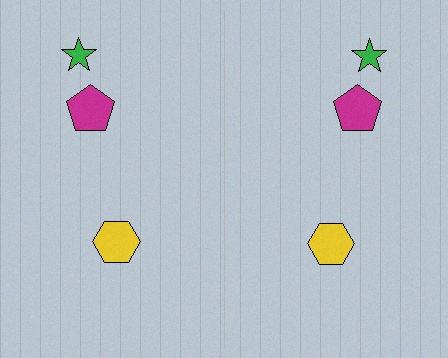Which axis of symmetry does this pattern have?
The pattern has a vertical axis of symmetry running through the center of the image.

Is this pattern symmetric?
Yes, this pattern has bilateral (reflection) symmetry.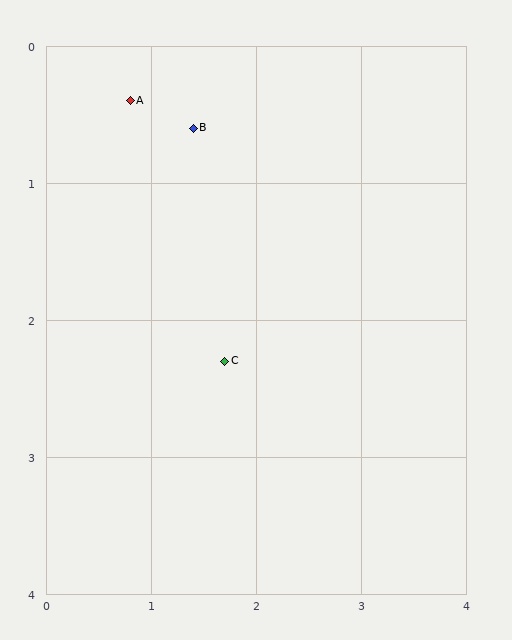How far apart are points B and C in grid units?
Points B and C are about 1.7 grid units apart.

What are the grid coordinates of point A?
Point A is at approximately (0.8, 0.4).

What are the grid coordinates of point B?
Point B is at approximately (1.4, 0.6).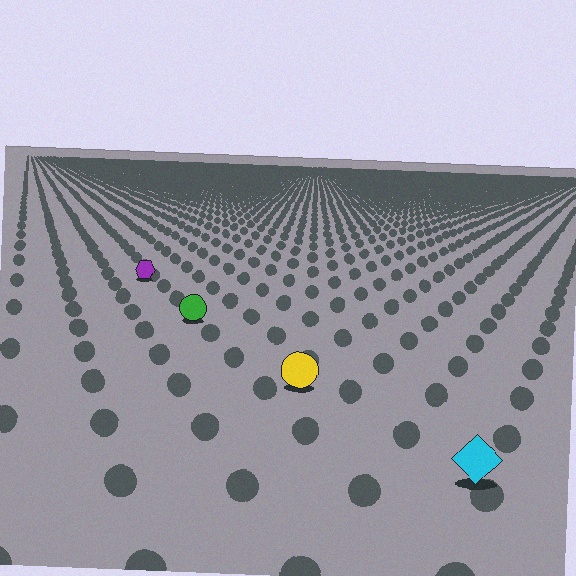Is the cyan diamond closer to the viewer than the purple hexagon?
Yes. The cyan diamond is closer — you can tell from the texture gradient: the ground texture is coarser near it.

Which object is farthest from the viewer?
The purple hexagon is farthest from the viewer. It appears smaller and the ground texture around it is denser.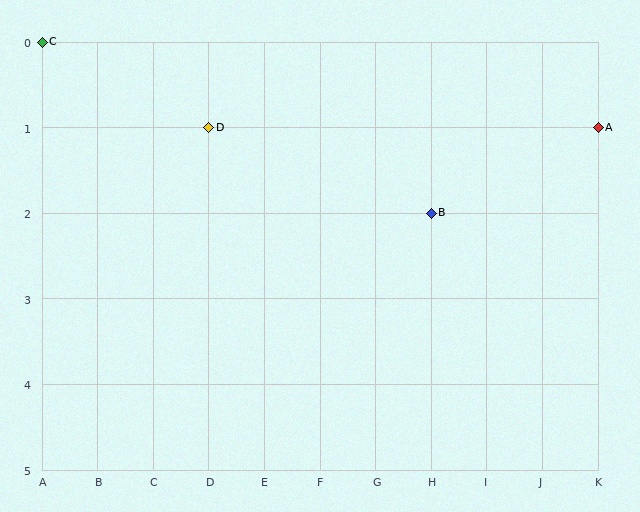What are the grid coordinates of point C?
Point C is at grid coordinates (A, 0).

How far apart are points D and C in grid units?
Points D and C are 3 columns and 1 row apart (about 3.2 grid units diagonally).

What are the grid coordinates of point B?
Point B is at grid coordinates (H, 2).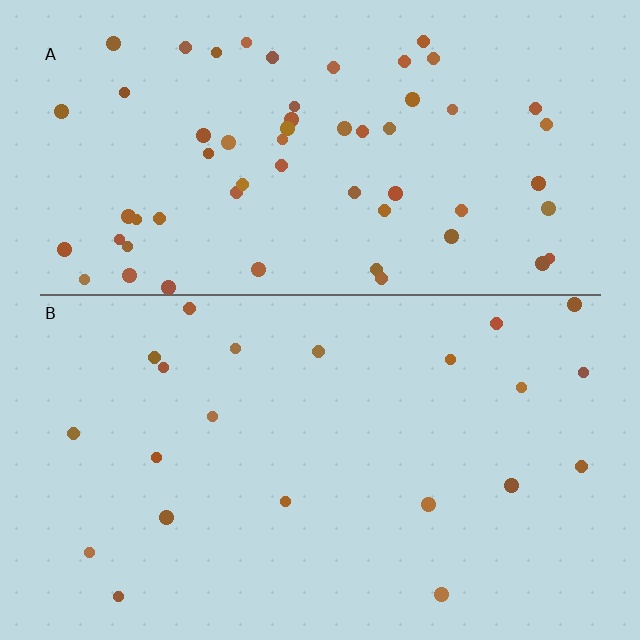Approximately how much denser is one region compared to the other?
Approximately 2.8× — region A over region B.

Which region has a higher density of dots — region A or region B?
A (the top).